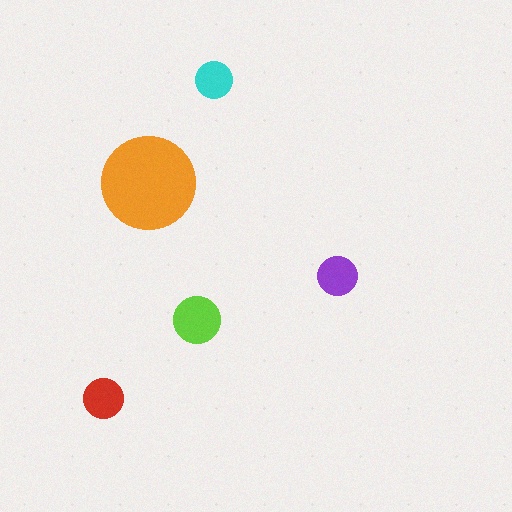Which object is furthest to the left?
The red circle is leftmost.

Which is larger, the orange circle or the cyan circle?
The orange one.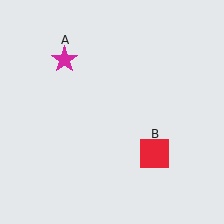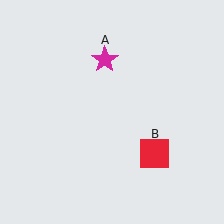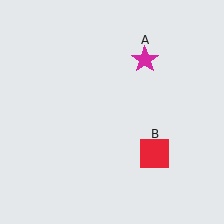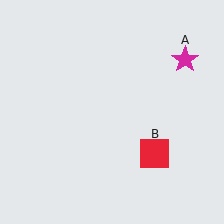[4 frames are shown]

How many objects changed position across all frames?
1 object changed position: magenta star (object A).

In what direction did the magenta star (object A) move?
The magenta star (object A) moved right.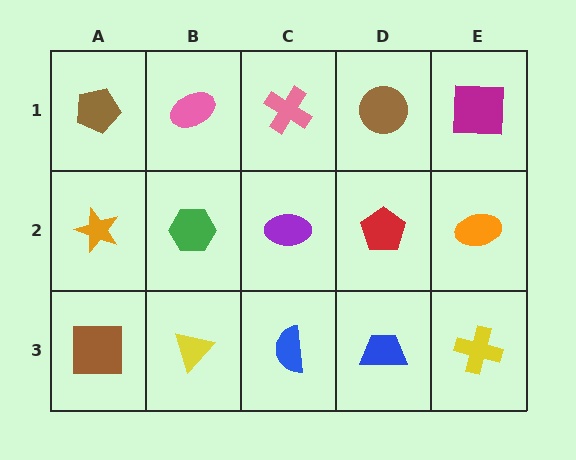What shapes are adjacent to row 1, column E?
An orange ellipse (row 2, column E), a brown circle (row 1, column D).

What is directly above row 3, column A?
An orange star.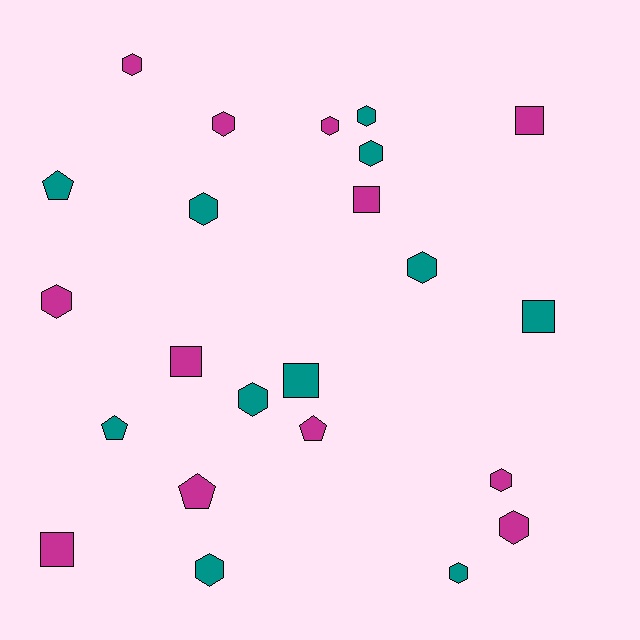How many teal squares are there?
There are 2 teal squares.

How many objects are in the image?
There are 23 objects.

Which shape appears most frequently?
Hexagon, with 13 objects.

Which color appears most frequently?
Magenta, with 12 objects.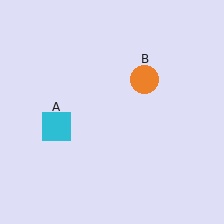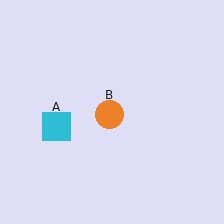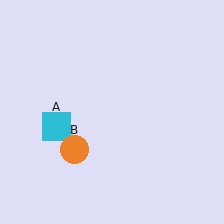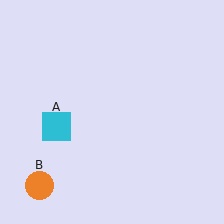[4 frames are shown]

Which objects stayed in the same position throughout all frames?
Cyan square (object A) remained stationary.